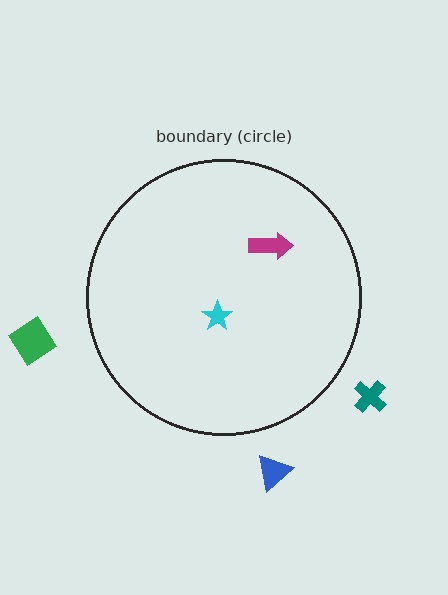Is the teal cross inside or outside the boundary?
Outside.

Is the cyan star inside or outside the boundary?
Inside.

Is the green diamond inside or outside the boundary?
Outside.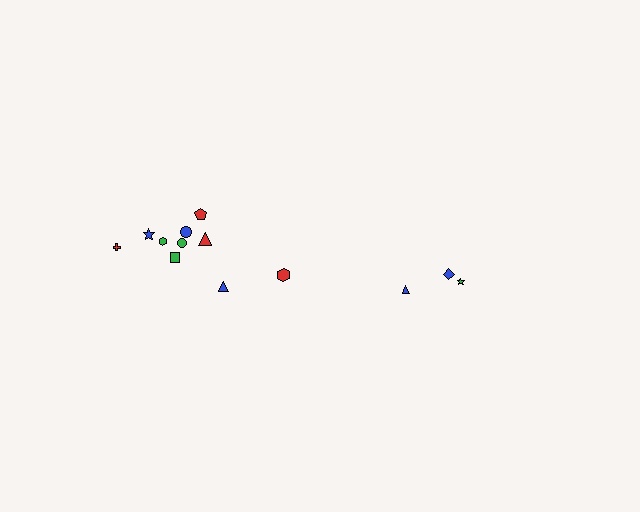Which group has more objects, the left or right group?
The left group.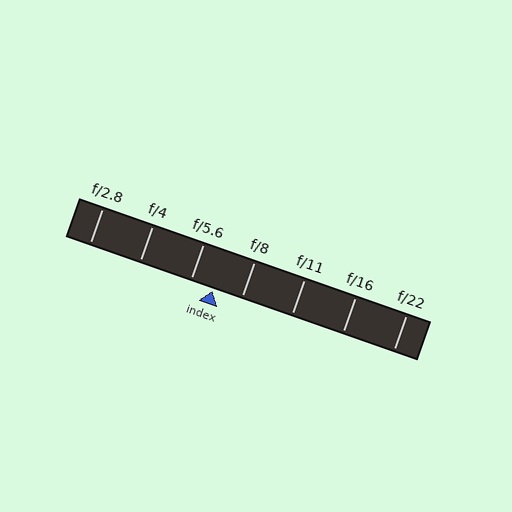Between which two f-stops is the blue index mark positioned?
The index mark is between f/5.6 and f/8.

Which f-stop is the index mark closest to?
The index mark is closest to f/5.6.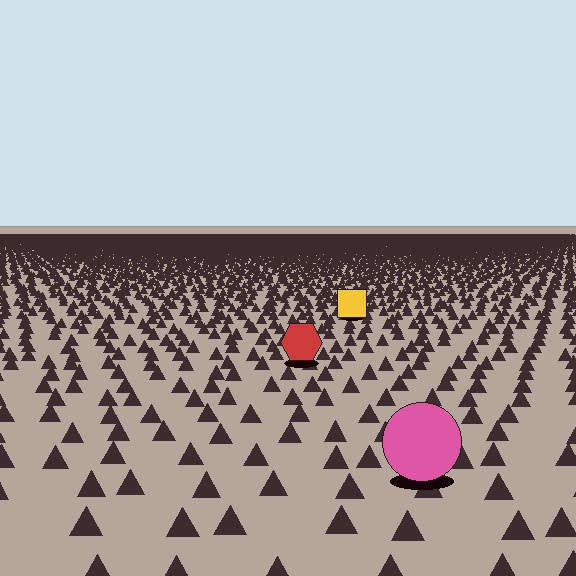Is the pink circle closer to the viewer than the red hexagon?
Yes. The pink circle is closer — you can tell from the texture gradient: the ground texture is coarser near it.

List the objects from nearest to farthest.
From nearest to farthest: the pink circle, the red hexagon, the yellow square.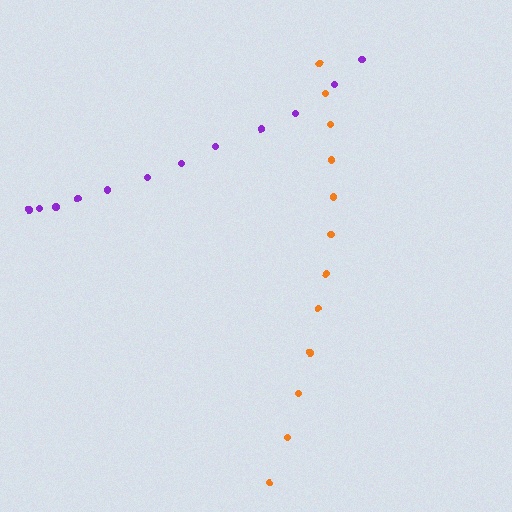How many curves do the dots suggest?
There are 2 distinct paths.